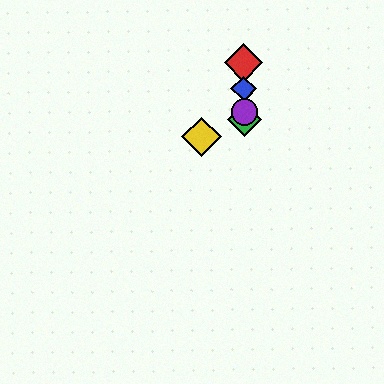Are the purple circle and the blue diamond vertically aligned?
Yes, both are at x≈244.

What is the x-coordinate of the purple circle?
The purple circle is at x≈244.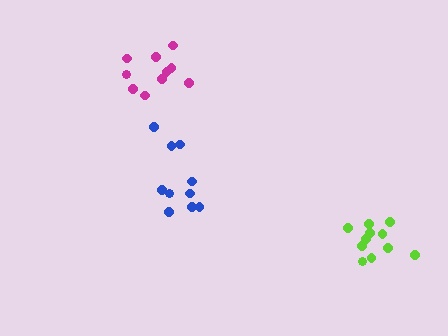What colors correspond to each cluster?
The clusters are colored: blue, magenta, lime.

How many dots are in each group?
Group 1: 10 dots, Group 2: 10 dots, Group 3: 11 dots (31 total).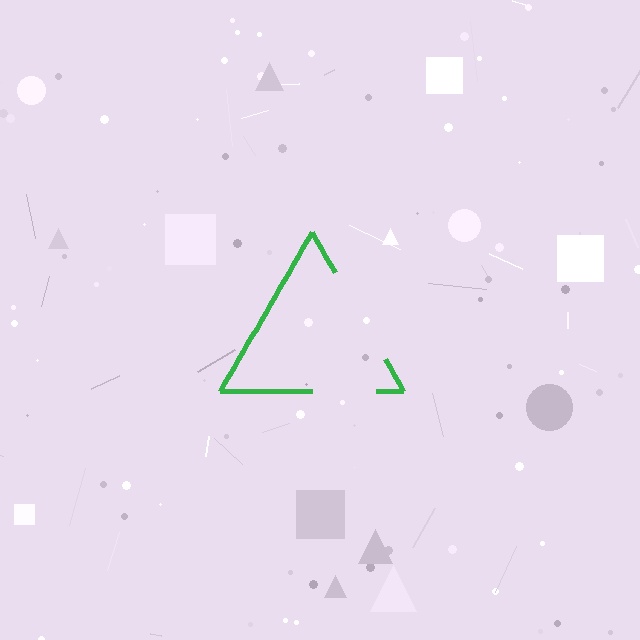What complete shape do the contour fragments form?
The contour fragments form a triangle.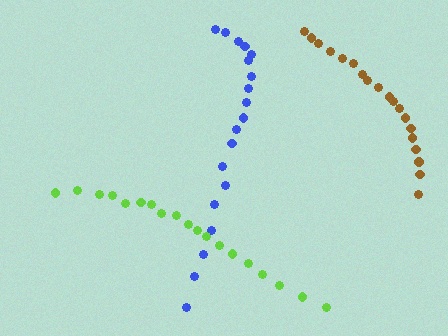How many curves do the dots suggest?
There are 3 distinct paths.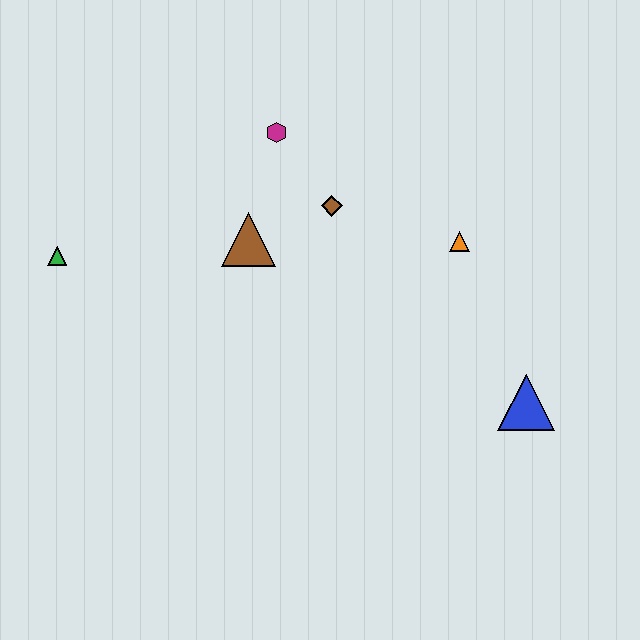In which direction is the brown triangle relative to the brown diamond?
The brown triangle is to the left of the brown diamond.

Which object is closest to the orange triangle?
The brown diamond is closest to the orange triangle.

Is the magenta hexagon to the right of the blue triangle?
No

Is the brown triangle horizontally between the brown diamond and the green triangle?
Yes